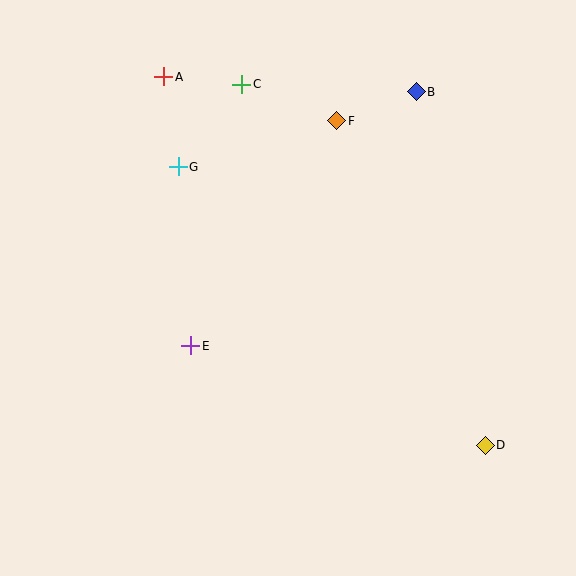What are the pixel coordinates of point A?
Point A is at (164, 77).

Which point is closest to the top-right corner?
Point B is closest to the top-right corner.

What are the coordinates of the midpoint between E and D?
The midpoint between E and D is at (338, 395).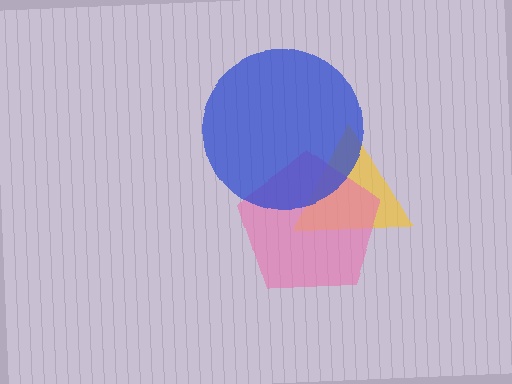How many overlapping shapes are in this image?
There are 3 overlapping shapes in the image.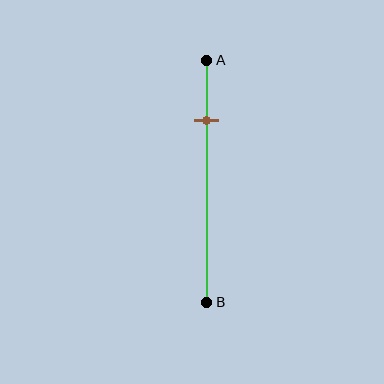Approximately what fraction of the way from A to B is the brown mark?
The brown mark is approximately 25% of the way from A to B.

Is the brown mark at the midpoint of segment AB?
No, the mark is at about 25% from A, not at the 50% midpoint.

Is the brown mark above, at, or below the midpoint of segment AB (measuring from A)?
The brown mark is above the midpoint of segment AB.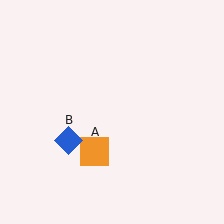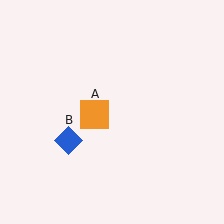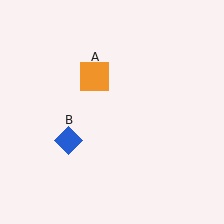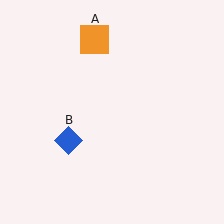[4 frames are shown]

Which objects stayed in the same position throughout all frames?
Blue diamond (object B) remained stationary.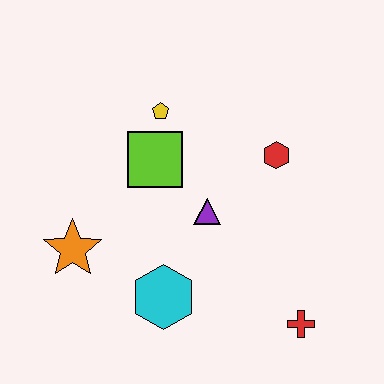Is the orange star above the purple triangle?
No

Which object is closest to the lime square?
The yellow pentagon is closest to the lime square.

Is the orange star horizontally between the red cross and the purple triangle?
No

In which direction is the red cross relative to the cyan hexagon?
The red cross is to the right of the cyan hexagon.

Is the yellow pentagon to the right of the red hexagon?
No